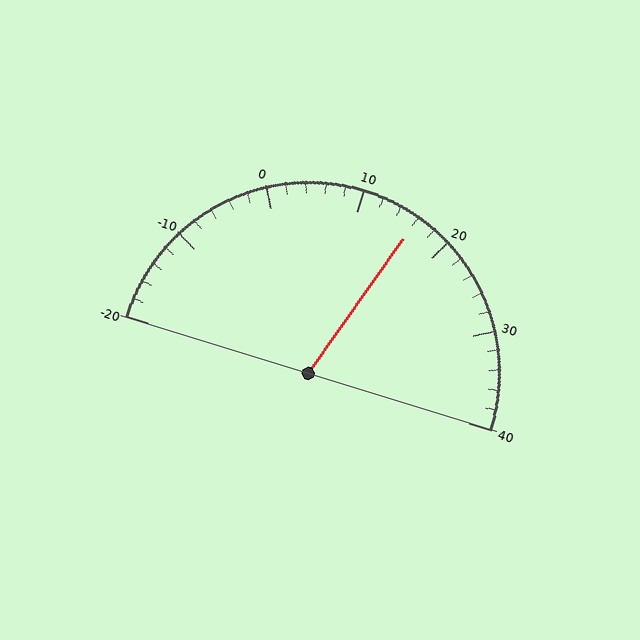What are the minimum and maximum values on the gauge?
The gauge ranges from -20 to 40.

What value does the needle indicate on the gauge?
The needle indicates approximately 16.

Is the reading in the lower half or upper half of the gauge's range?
The reading is in the upper half of the range (-20 to 40).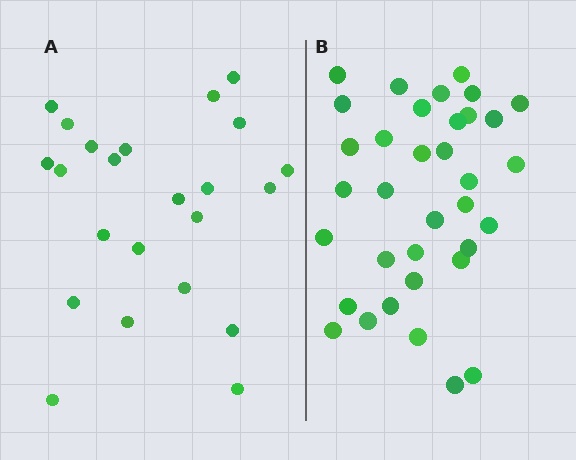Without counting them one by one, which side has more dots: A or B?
Region B (the right region) has more dots.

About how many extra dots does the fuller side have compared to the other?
Region B has roughly 12 or so more dots than region A.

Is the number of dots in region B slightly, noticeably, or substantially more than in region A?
Region B has substantially more. The ratio is roughly 1.5 to 1.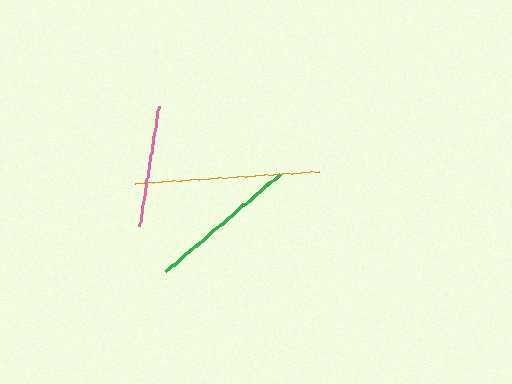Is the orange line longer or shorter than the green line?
The orange line is longer than the green line.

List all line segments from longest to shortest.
From longest to shortest: orange, green, pink.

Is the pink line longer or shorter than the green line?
The green line is longer than the pink line.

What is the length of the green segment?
The green segment is approximately 150 pixels long.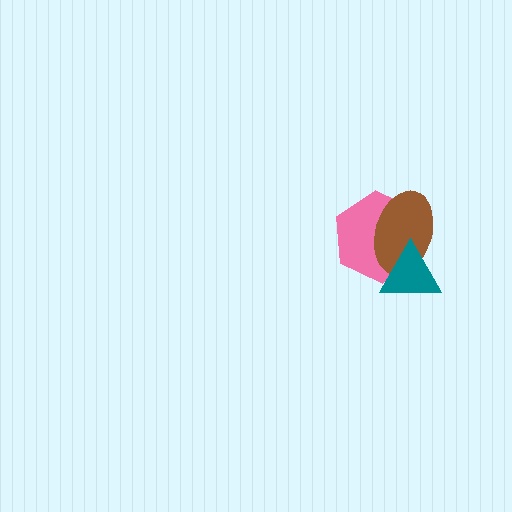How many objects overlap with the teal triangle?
2 objects overlap with the teal triangle.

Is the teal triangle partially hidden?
No, no other shape covers it.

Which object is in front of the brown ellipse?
The teal triangle is in front of the brown ellipse.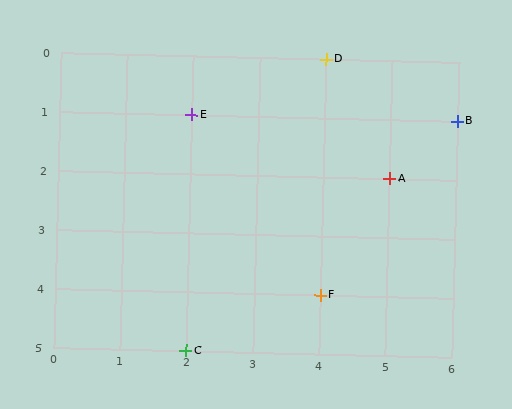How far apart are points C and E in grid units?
Points C and E are 4 rows apart.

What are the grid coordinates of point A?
Point A is at grid coordinates (5, 2).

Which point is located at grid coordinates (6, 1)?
Point B is at (6, 1).